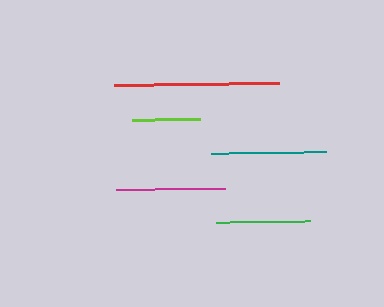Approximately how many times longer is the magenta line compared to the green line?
The magenta line is approximately 1.2 times the length of the green line.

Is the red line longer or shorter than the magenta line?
The red line is longer than the magenta line.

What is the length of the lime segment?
The lime segment is approximately 68 pixels long.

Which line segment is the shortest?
The lime line is the shortest at approximately 68 pixels.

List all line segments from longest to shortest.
From longest to shortest: red, teal, magenta, green, lime.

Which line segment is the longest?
The red line is the longest at approximately 165 pixels.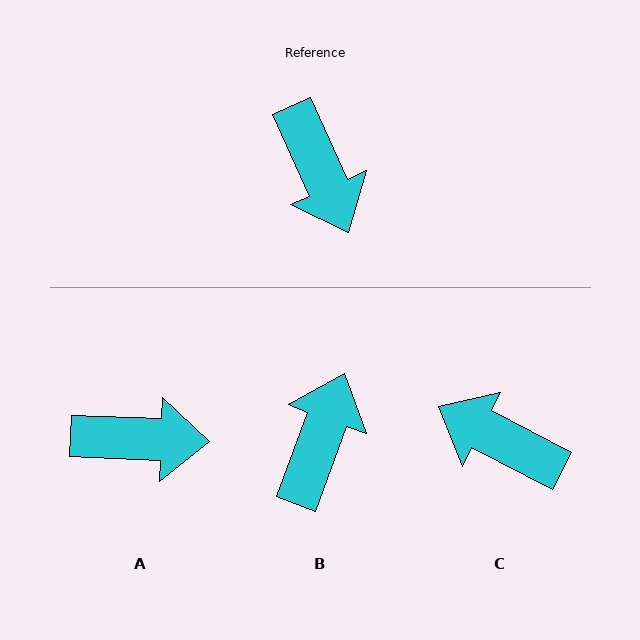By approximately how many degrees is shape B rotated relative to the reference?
Approximately 135 degrees counter-clockwise.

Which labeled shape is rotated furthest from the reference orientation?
C, about 142 degrees away.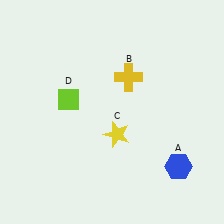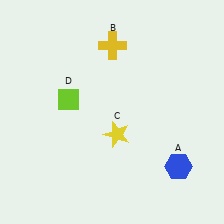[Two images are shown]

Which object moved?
The yellow cross (B) moved up.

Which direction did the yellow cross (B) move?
The yellow cross (B) moved up.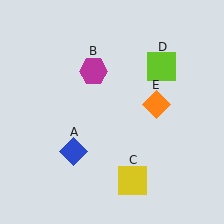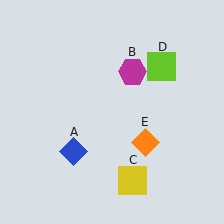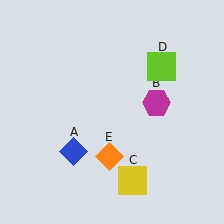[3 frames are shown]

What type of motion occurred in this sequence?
The magenta hexagon (object B), orange diamond (object E) rotated clockwise around the center of the scene.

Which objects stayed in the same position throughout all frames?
Blue diamond (object A) and yellow square (object C) and lime square (object D) remained stationary.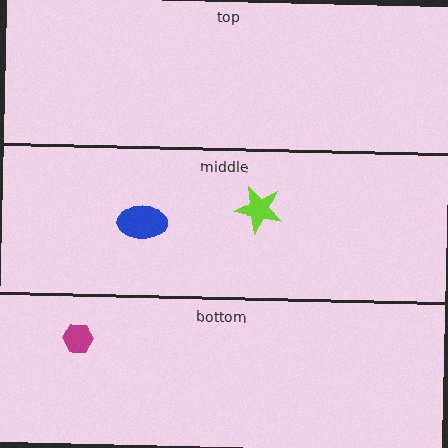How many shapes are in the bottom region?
1.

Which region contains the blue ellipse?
The middle region.